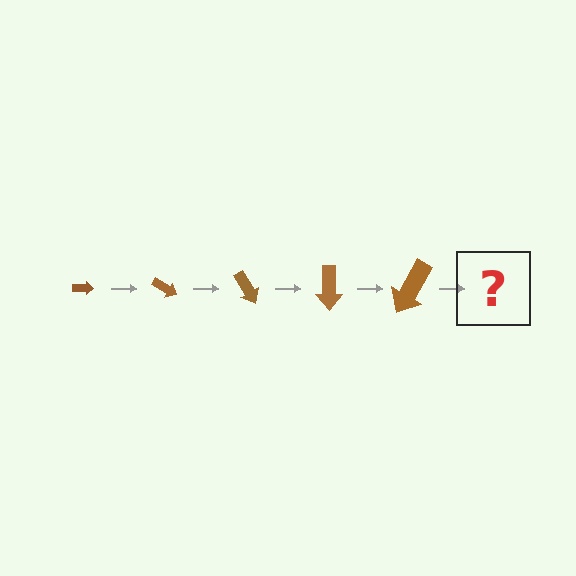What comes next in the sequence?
The next element should be an arrow, larger than the previous one and rotated 150 degrees from the start.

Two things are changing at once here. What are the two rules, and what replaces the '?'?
The two rules are that the arrow grows larger each step and it rotates 30 degrees each step. The '?' should be an arrow, larger than the previous one and rotated 150 degrees from the start.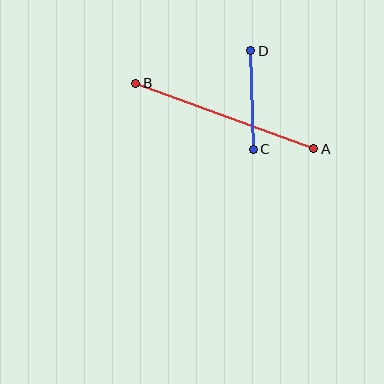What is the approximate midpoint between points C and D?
The midpoint is at approximately (252, 100) pixels.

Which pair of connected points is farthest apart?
Points A and B are farthest apart.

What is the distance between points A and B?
The distance is approximately 189 pixels.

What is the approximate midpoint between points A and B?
The midpoint is at approximately (225, 116) pixels.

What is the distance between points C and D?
The distance is approximately 99 pixels.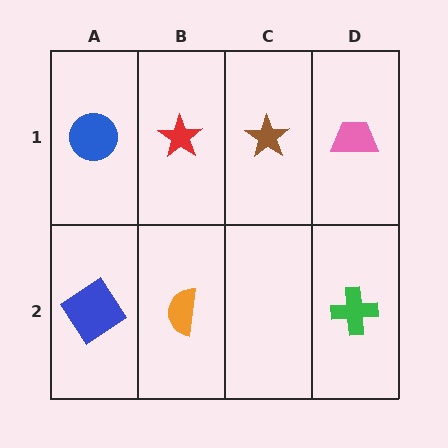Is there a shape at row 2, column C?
No, that cell is empty.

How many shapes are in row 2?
3 shapes.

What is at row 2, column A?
A blue diamond.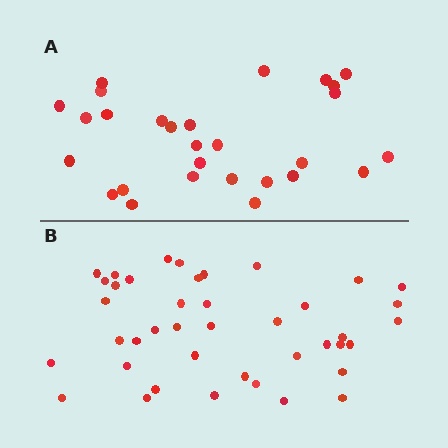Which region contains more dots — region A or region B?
Region B (the bottom region) has more dots.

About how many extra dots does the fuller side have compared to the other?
Region B has approximately 15 more dots than region A.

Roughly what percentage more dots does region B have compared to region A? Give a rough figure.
About 45% more.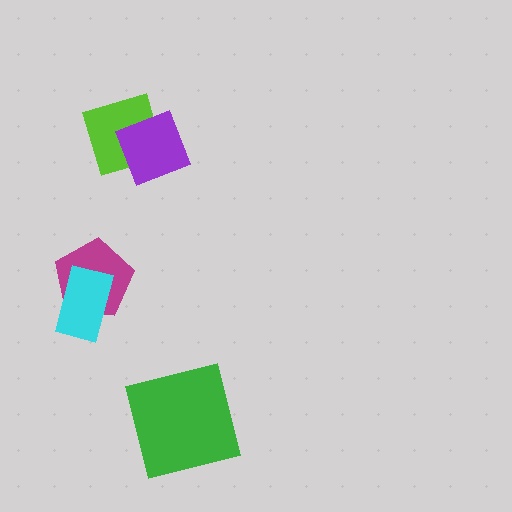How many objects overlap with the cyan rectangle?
1 object overlaps with the cyan rectangle.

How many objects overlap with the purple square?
1 object overlaps with the purple square.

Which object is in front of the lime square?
The purple square is in front of the lime square.